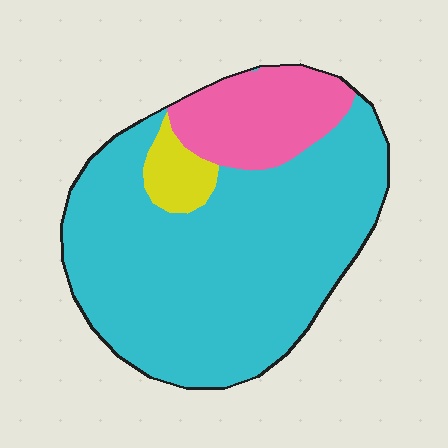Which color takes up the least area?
Yellow, at roughly 5%.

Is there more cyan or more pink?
Cyan.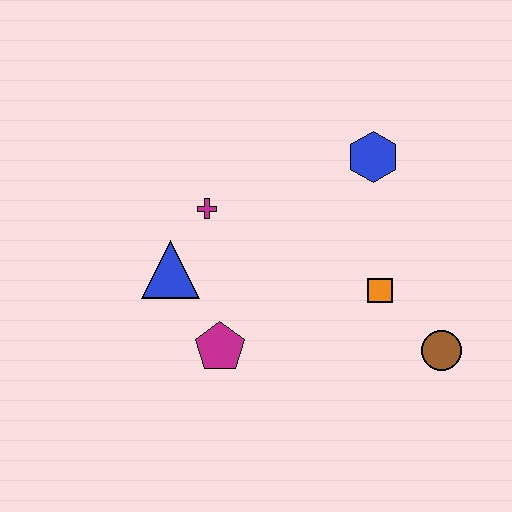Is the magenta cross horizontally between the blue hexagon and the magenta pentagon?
No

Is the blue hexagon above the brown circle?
Yes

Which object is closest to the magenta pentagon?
The blue triangle is closest to the magenta pentagon.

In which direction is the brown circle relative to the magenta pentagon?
The brown circle is to the right of the magenta pentagon.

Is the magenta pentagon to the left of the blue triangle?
No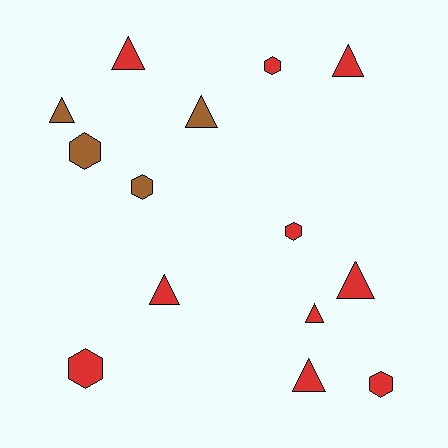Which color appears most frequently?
Red, with 10 objects.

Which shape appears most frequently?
Triangle, with 8 objects.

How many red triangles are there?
There are 6 red triangles.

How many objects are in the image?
There are 14 objects.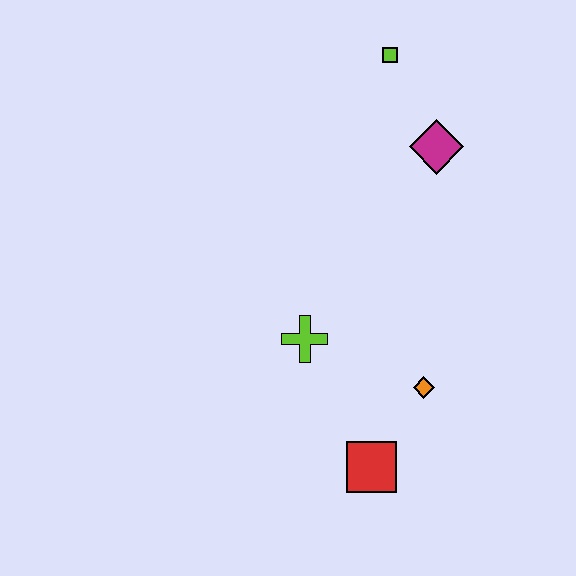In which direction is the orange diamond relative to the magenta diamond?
The orange diamond is below the magenta diamond.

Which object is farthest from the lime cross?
The lime square is farthest from the lime cross.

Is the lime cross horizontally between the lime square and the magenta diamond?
No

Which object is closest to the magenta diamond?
The lime square is closest to the magenta diamond.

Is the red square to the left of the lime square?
Yes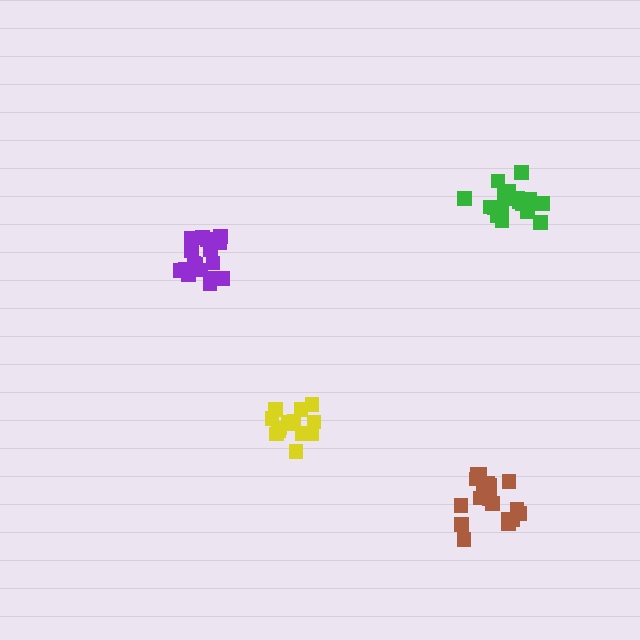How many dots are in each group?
Group 1: 18 dots, Group 2: 18 dots, Group 3: 17 dots, Group 4: 14 dots (67 total).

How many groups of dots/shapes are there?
There are 4 groups.